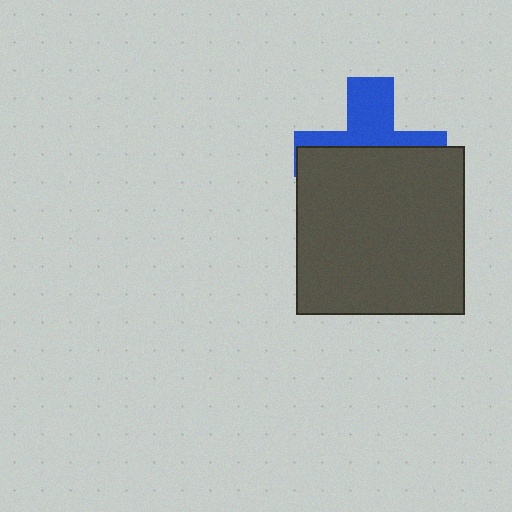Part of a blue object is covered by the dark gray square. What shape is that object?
It is a cross.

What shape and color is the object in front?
The object in front is a dark gray square.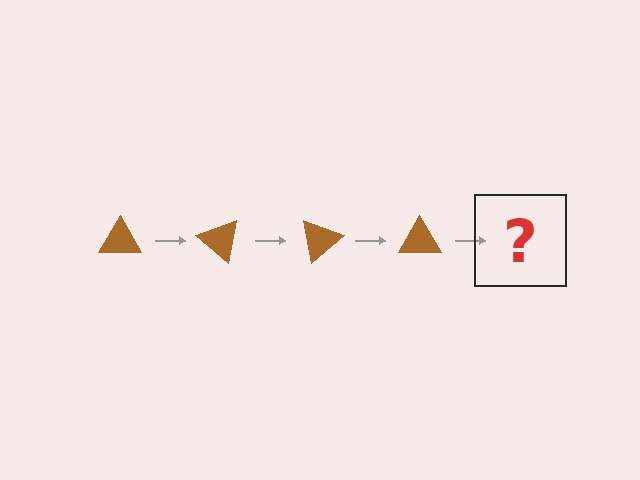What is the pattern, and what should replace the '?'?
The pattern is that the triangle rotates 40 degrees each step. The '?' should be a brown triangle rotated 160 degrees.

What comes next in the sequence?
The next element should be a brown triangle rotated 160 degrees.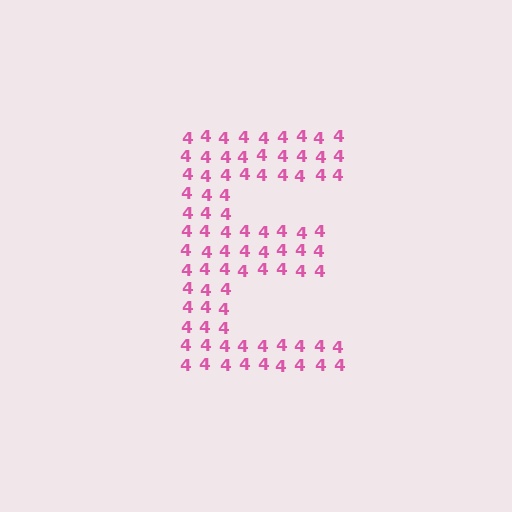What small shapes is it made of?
It is made of small digit 4's.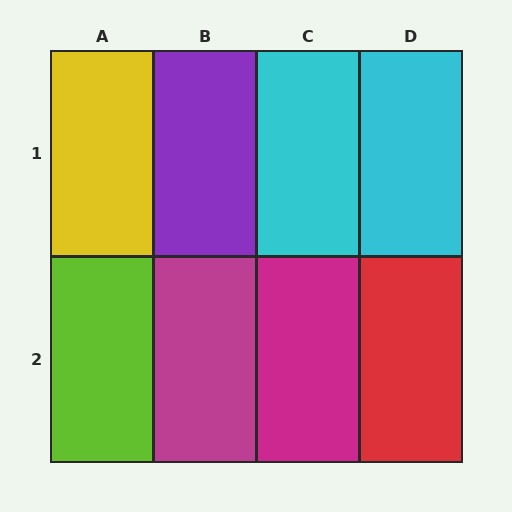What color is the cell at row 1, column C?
Cyan.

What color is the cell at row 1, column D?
Cyan.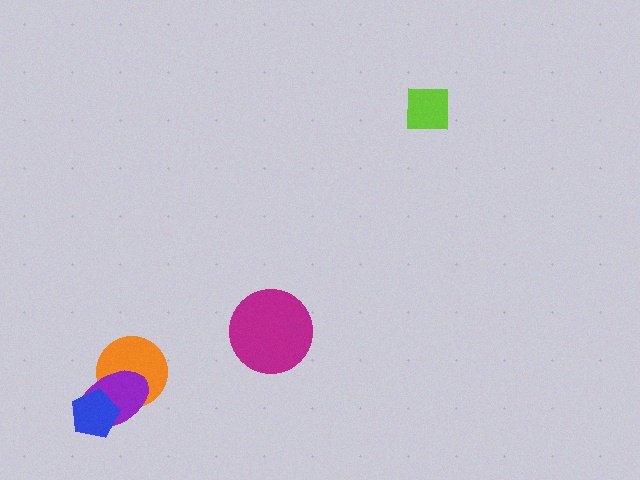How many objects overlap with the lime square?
0 objects overlap with the lime square.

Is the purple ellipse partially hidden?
Yes, it is partially covered by another shape.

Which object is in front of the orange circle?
The purple ellipse is in front of the orange circle.